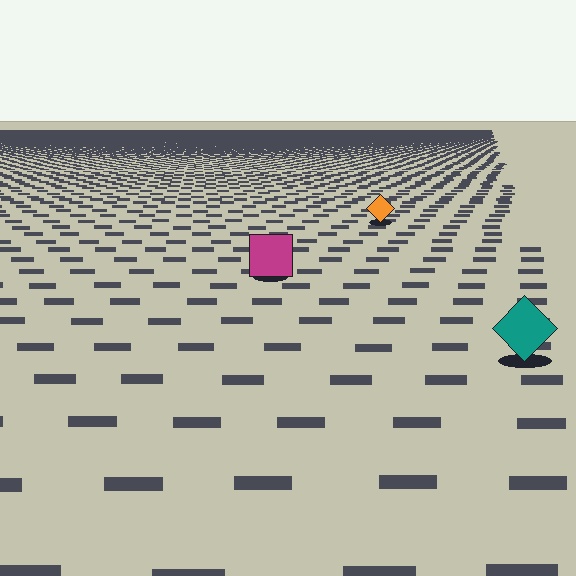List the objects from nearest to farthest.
From nearest to farthest: the teal diamond, the magenta square, the orange diamond.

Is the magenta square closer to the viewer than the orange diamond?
Yes. The magenta square is closer — you can tell from the texture gradient: the ground texture is coarser near it.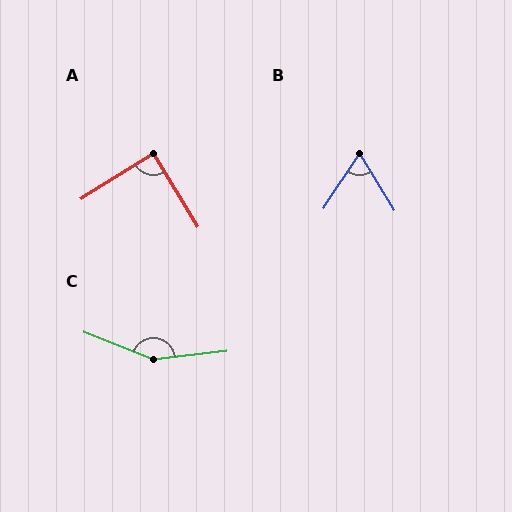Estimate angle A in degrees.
Approximately 89 degrees.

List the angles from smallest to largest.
B (65°), A (89°), C (152°).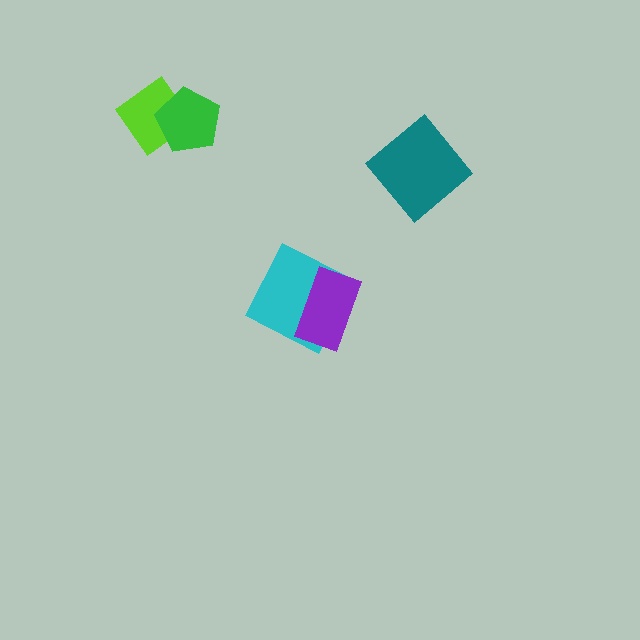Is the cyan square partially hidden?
Yes, it is partially covered by another shape.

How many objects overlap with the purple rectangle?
1 object overlaps with the purple rectangle.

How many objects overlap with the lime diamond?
1 object overlaps with the lime diamond.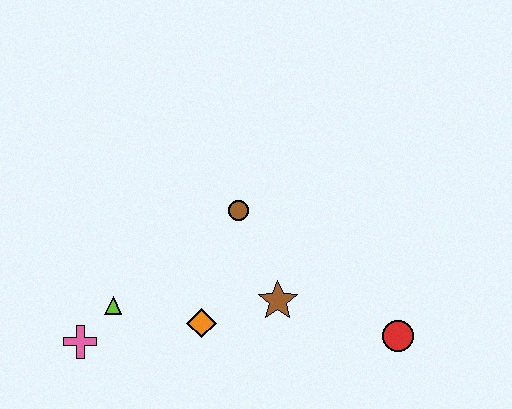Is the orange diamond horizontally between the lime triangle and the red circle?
Yes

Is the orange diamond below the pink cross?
No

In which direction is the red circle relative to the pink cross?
The red circle is to the right of the pink cross.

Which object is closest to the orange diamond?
The brown star is closest to the orange diamond.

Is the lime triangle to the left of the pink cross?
No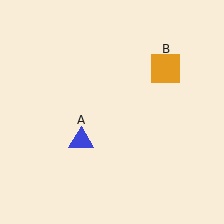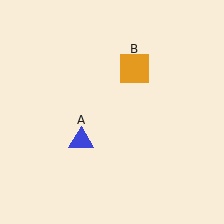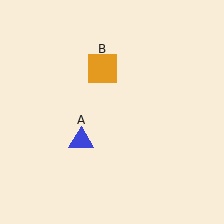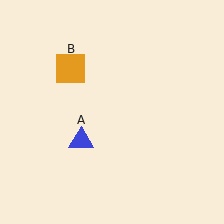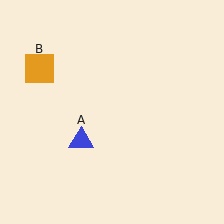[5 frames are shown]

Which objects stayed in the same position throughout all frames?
Blue triangle (object A) remained stationary.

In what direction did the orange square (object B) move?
The orange square (object B) moved left.